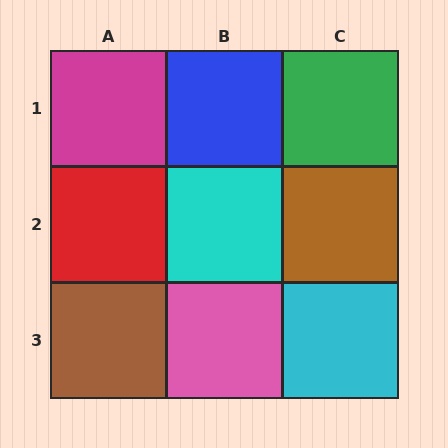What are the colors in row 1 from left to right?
Magenta, blue, green.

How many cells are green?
1 cell is green.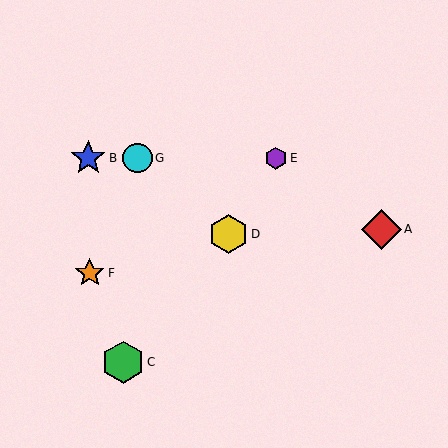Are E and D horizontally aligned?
No, E is at y≈158 and D is at y≈234.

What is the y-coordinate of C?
Object C is at y≈362.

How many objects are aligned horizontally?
3 objects (B, E, G) are aligned horizontally.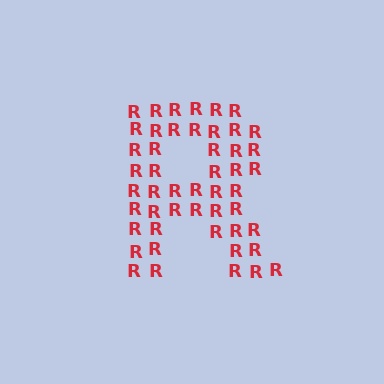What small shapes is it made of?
It is made of small letter R's.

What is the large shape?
The large shape is the letter R.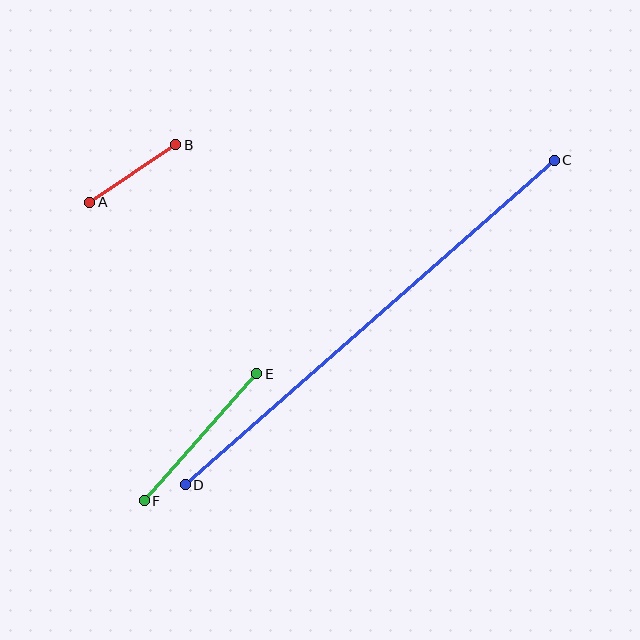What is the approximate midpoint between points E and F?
The midpoint is at approximately (200, 437) pixels.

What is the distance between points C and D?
The distance is approximately 491 pixels.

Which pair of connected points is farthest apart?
Points C and D are farthest apart.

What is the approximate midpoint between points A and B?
The midpoint is at approximately (133, 174) pixels.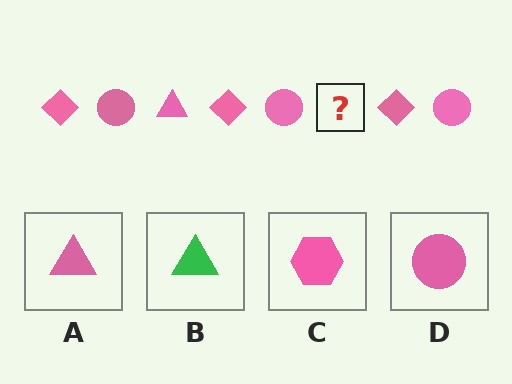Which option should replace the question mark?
Option A.